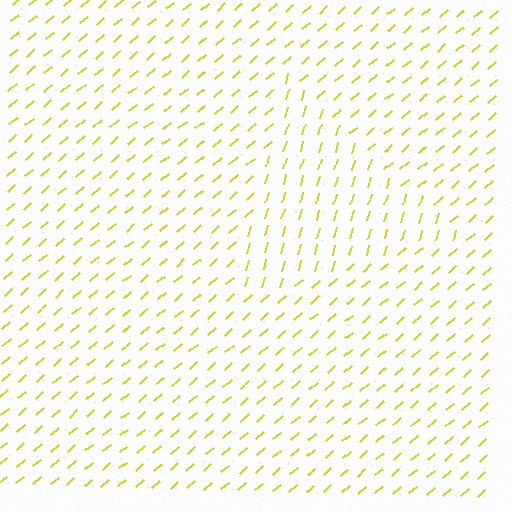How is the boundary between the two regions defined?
The boundary is defined purely by a change in line orientation (approximately 33 degrees difference). All lines are the same color and thickness.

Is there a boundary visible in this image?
Yes, there is a texture boundary formed by a change in line orientation.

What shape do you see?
I see a triangle.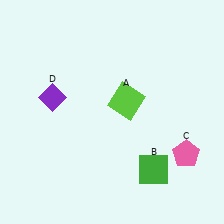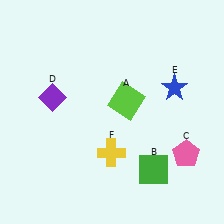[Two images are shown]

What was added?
A blue star (E), a yellow cross (F) were added in Image 2.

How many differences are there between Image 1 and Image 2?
There are 2 differences between the two images.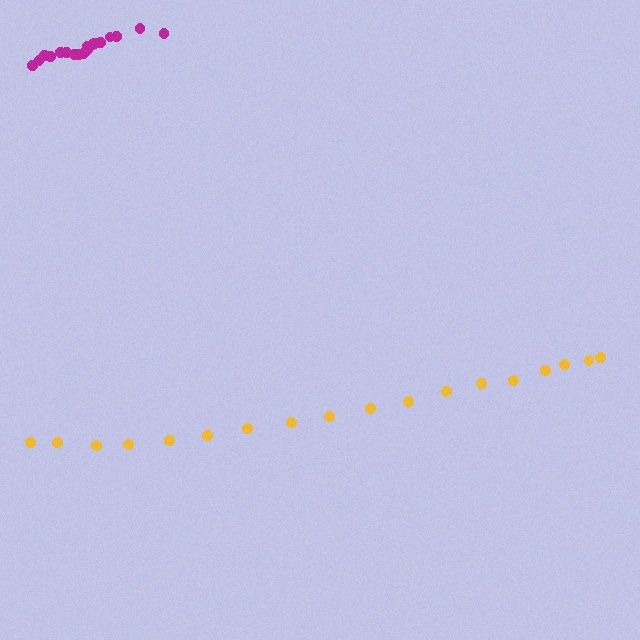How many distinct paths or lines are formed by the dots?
There are 2 distinct paths.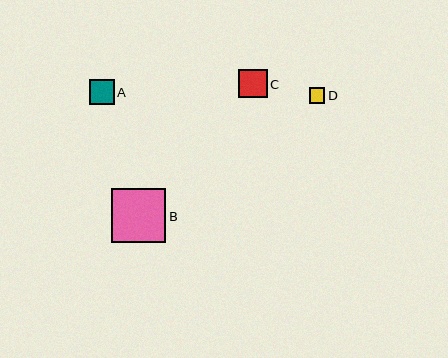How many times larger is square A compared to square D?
Square A is approximately 1.6 times the size of square D.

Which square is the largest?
Square B is the largest with a size of approximately 55 pixels.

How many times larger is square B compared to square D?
Square B is approximately 3.5 times the size of square D.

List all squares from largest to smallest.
From largest to smallest: B, C, A, D.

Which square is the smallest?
Square D is the smallest with a size of approximately 15 pixels.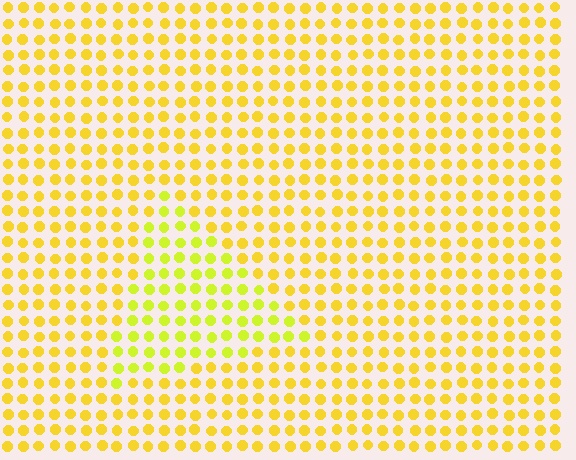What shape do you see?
I see a triangle.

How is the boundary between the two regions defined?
The boundary is defined purely by a slight shift in hue (about 22 degrees). Spacing, size, and orientation are identical on both sides.